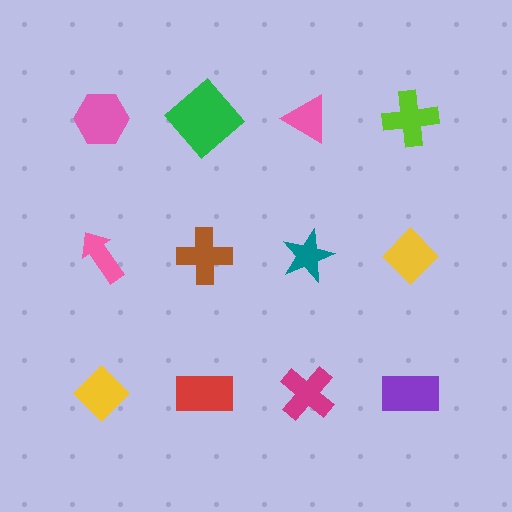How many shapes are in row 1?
4 shapes.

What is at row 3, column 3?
A magenta cross.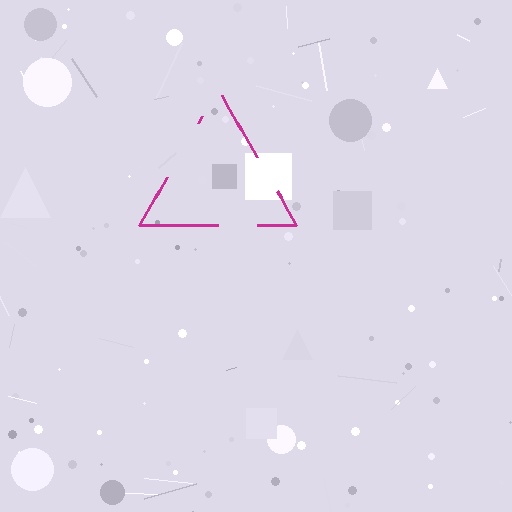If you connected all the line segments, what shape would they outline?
They would outline a triangle.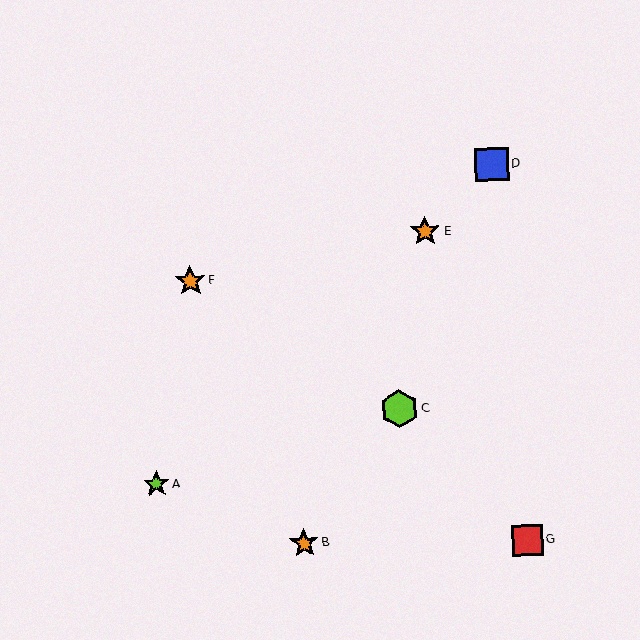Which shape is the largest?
The lime hexagon (labeled C) is the largest.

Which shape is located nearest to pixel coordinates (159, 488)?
The lime star (labeled A) at (157, 484) is nearest to that location.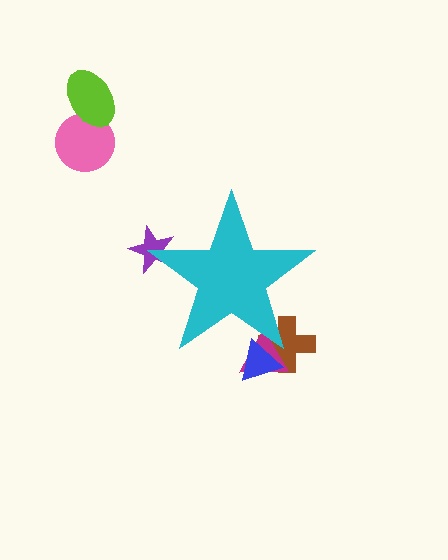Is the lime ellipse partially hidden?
No, the lime ellipse is fully visible.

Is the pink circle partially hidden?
No, the pink circle is fully visible.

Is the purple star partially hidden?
Yes, the purple star is partially hidden behind the cyan star.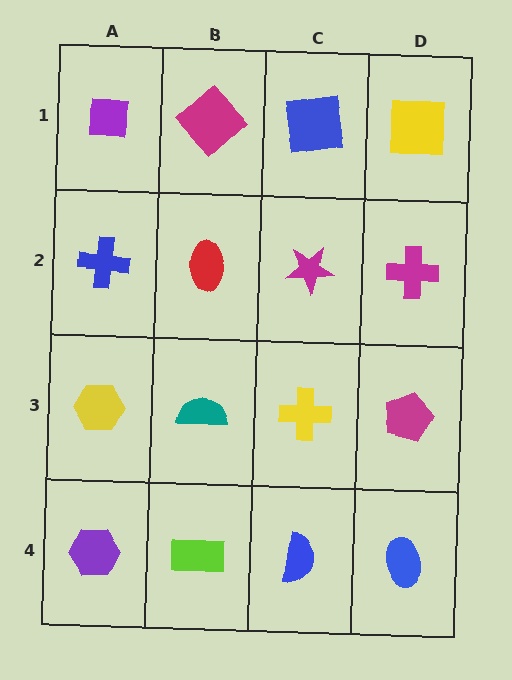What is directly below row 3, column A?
A purple hexagon.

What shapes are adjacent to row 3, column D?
A magenta cross (row 2, column D), a blue ellipse (row 4, column D), a yellow cross (row 3, column C).